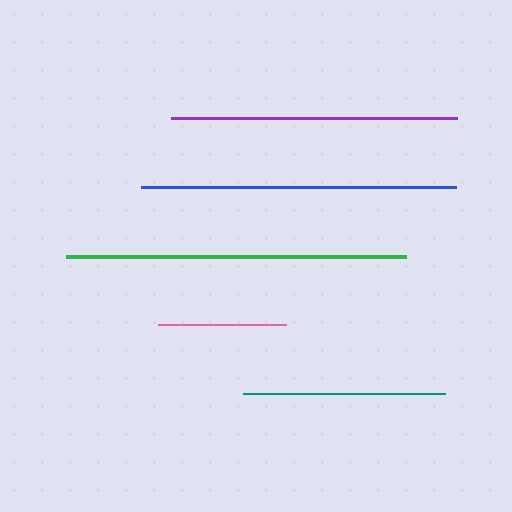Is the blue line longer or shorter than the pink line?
The blue line is longer than the pink line.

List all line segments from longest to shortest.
From longest to shortest: green, blue, purple, teal, pink.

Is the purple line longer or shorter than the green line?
The green line is longer than the purple line.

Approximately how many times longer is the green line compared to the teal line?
The green line is approximately 1.7 times the length of the teal line.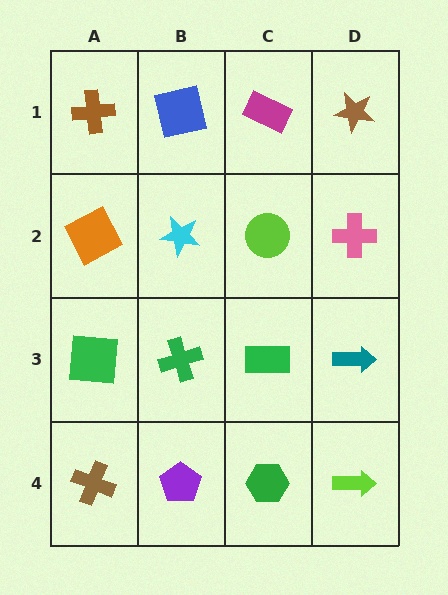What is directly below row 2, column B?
A green cross.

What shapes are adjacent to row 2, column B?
A blue square (row 1, column B), a green cross (row 3, column B), an orange square (row 2, column A), a lime circle (row 2, column C).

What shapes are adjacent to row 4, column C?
A green rectangle (row 3, column C), a purple pentagon (row 4, column B), a lime arrow (row 4, column D).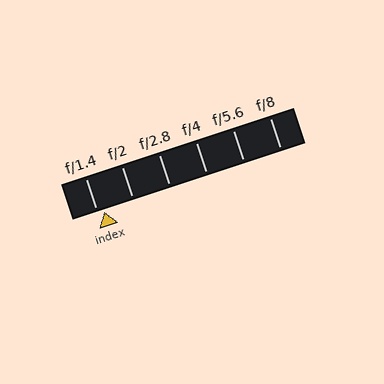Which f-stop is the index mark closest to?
The index mark is closest to f/1.4.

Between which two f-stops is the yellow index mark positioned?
The index mark is between f/1.4 and f/2.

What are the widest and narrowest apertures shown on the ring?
The widest aperture shown is f/1.4 and the narrowest is f/8.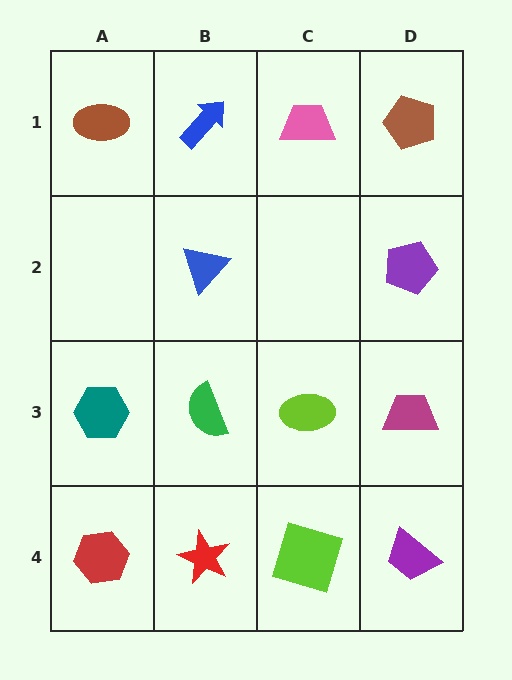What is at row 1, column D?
A brown pentagon.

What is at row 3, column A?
A teal hexagon.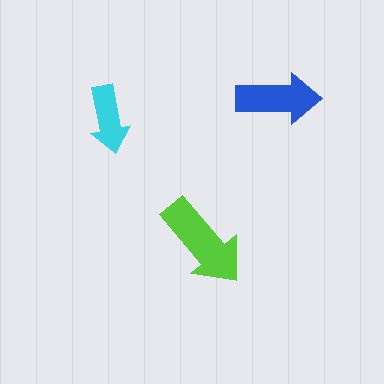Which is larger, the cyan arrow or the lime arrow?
The lime one.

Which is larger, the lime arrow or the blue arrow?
The lime one.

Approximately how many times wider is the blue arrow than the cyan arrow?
About 1.5 times wider.